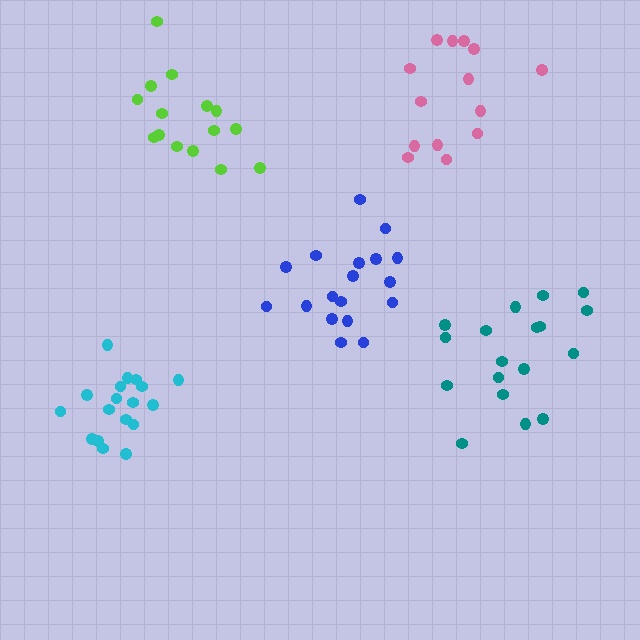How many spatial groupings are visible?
There are 5 spatial groupings.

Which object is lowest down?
The cyan cluster is bottommost.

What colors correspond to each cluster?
The clusters are colored: teal, blue, cyan, lime, pink.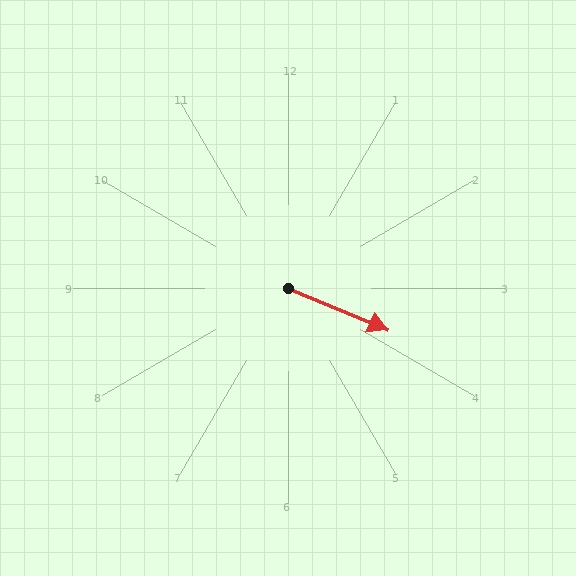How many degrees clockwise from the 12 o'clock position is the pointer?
Approximately 113 degrees.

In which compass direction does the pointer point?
Southeast.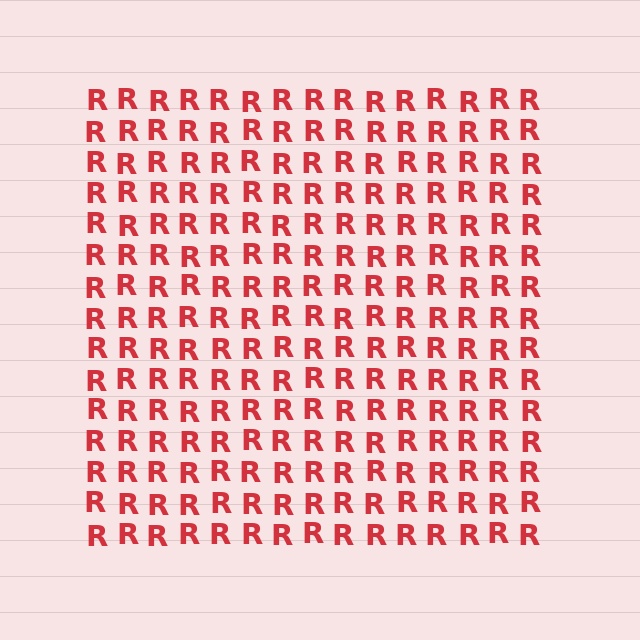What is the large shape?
The large shape is a square.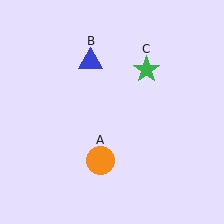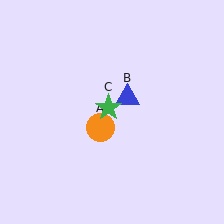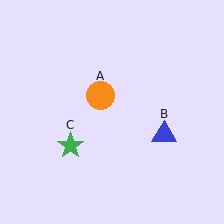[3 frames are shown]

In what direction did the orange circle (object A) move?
The orange circle (object A) moved up.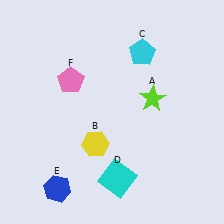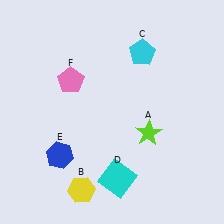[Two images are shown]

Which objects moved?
The objects that moved are: the lime star (A), the yellow hexagon (B), the blue hexagon (E).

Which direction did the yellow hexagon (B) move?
The yellow hexagon (B) moved down.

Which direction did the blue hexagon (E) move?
The blue hexagon (E) moved up.